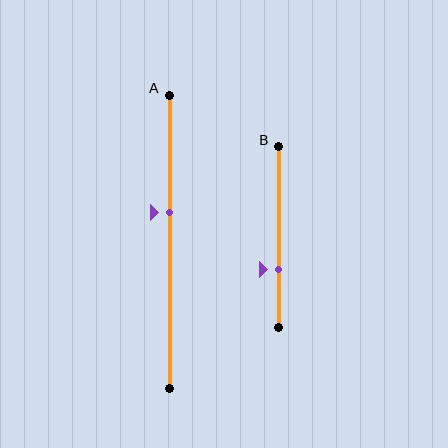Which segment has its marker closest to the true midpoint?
Segment A has its marker closest to the true midpoint.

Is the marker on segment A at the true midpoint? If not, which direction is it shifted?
No, the marker on segment A is shifted upward by about 10% of the segment length.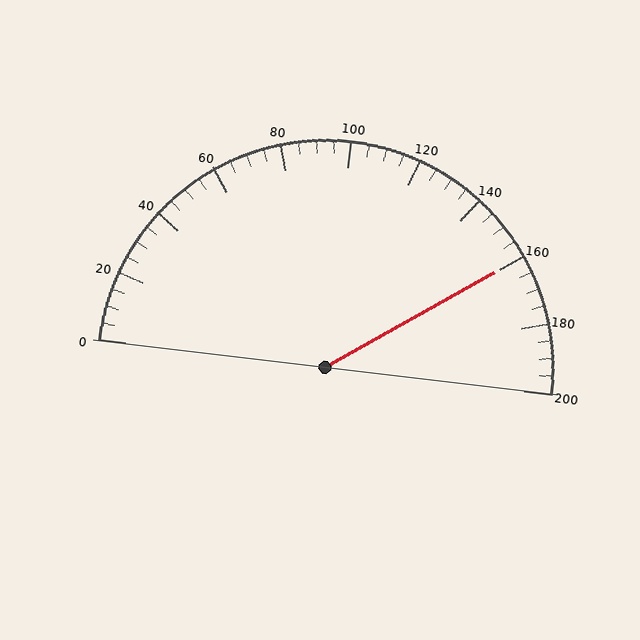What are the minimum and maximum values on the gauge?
The gauge ranges from 0 to 200.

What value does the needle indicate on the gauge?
The needle indicates approximately 160.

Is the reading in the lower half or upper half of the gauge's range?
The reading is in the upper half of the range (0 to 200).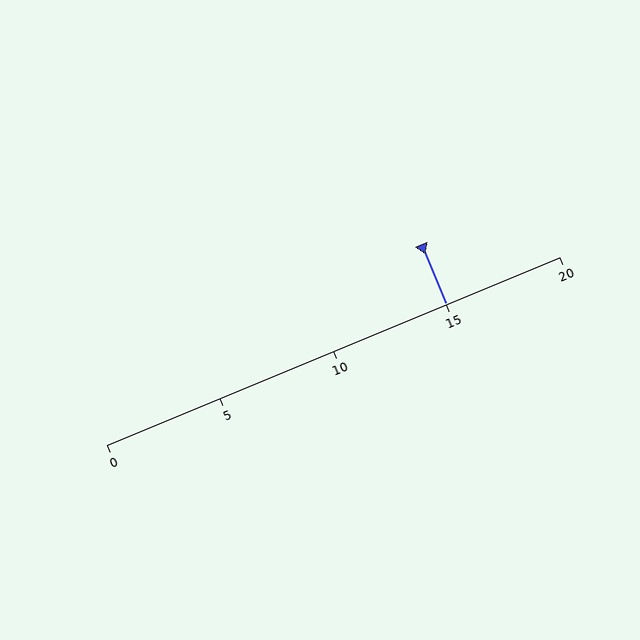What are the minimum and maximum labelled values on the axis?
The axis runs from 0 to 20.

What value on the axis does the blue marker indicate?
The marker indicates approximately 15.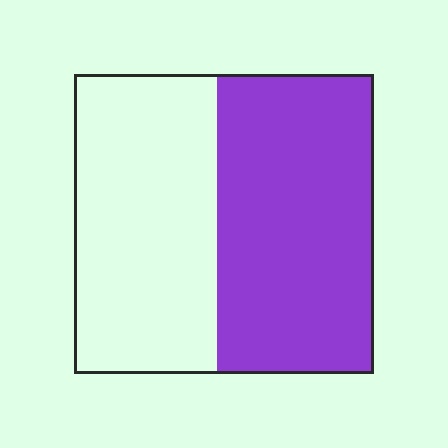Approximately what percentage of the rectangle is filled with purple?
Approximately 50%.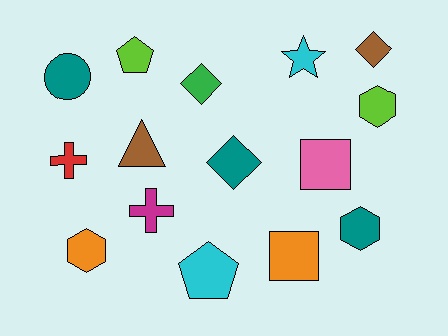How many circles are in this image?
There is 1 circle.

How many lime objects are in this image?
There are 2 lime objects.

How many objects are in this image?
There are 15 objects.